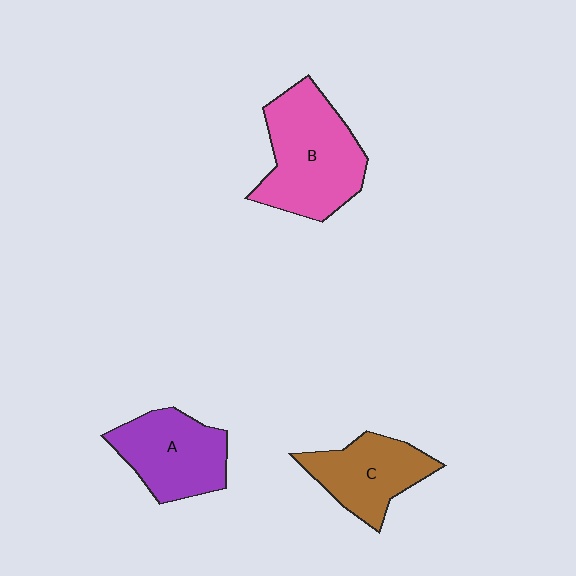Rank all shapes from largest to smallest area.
From largest to smallest: B (pink), A (purple), C (brown).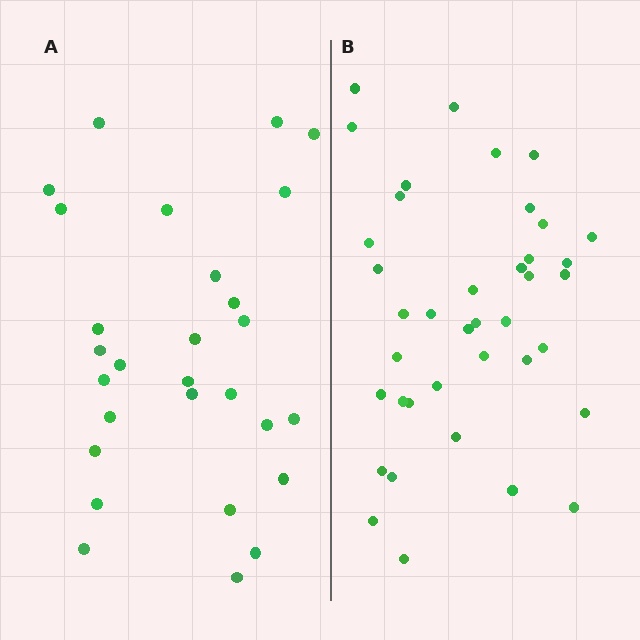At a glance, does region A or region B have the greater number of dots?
Region B (the right region) has more dots.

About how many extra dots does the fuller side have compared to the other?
Region B has roughly 12 or so more dots than region A.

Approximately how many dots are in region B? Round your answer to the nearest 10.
About 40 dots. (The exact count is 39, which rounds to 40.)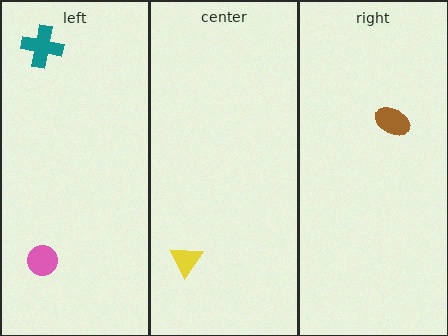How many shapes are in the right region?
1.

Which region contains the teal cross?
The left region.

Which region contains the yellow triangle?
The center region.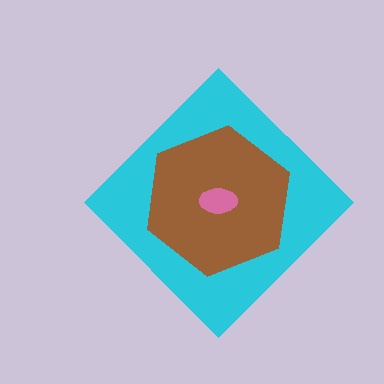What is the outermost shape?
The cyan diamond.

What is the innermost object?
The pink ellipse.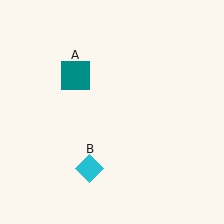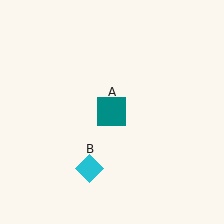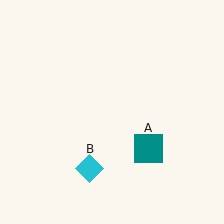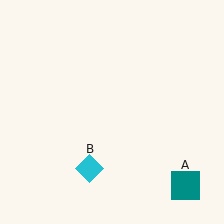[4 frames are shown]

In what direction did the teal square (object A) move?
The teal square (object A) moved down and to the right.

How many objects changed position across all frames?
1 object changed position: teal square (object A).